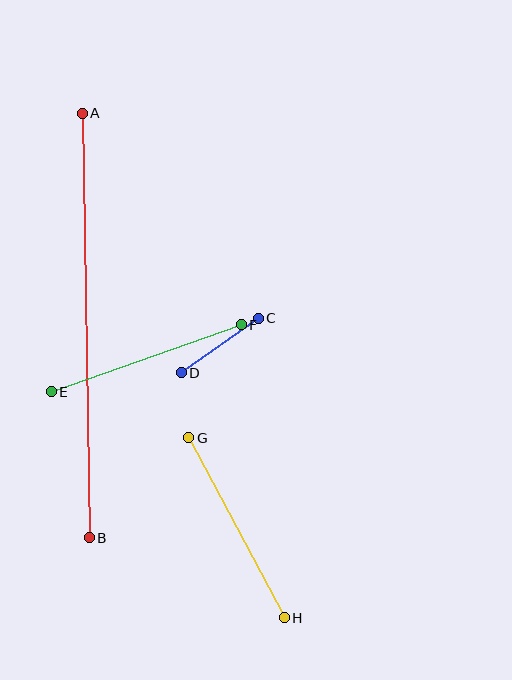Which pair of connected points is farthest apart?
Points A and B are farthest apart.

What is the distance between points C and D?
The distance is approximately 94 pixels.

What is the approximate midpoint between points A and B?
The midpoint is at approximately (86, 325) pixels.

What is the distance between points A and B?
The distance is approximately 424 pixels.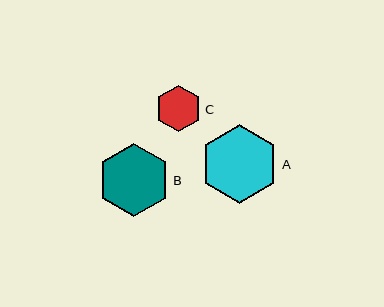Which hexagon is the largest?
Hexagon A is the largest with a size of approximately 79 pixels.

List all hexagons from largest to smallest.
From largest to smallest: A, B, C.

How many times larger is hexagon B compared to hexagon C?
Hexagon B is approximately 1.6 times the size of hexagon C.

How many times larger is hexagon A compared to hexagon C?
Hexagon A is approximately 1.7 times the size of hexagon C.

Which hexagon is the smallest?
Hexagon C is the smallest with a size of approximately 46 pixels.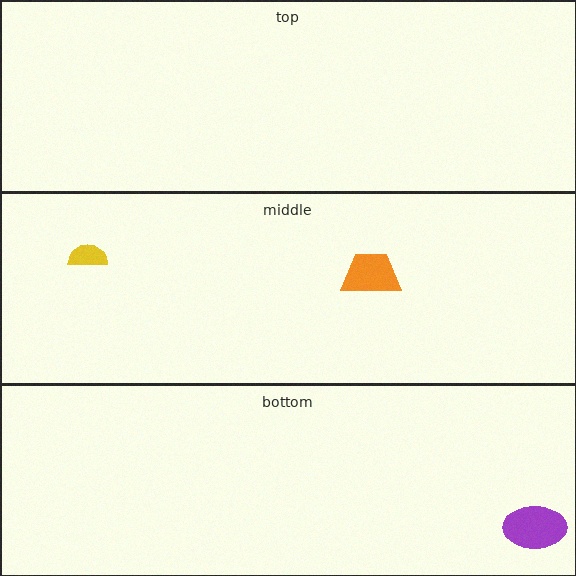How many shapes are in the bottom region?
1.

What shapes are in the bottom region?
The purple ellipse.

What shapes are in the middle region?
The yellow semicircle, the orange trapezoid.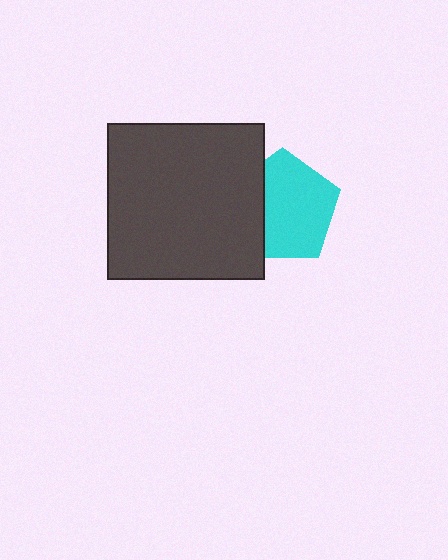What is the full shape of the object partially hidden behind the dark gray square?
The partially hidden object is a cyan pentagon.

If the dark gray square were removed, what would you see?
You would see the complete cyan pentagon.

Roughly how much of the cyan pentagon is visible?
Most of it is visible (roughly 70%).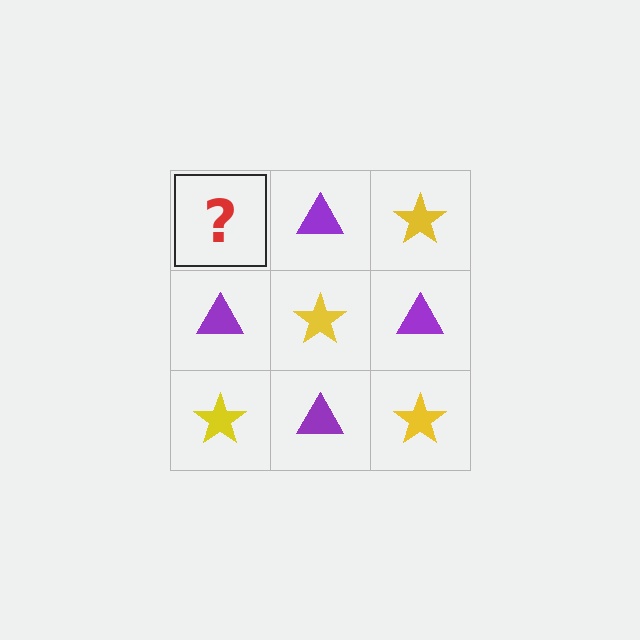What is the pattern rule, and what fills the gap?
The rule is that it alternates yellow star and purple triangle in a checkerboard pattern. The gap should be filled with a yellow star.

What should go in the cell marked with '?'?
The missing cell should contain a yellow star.